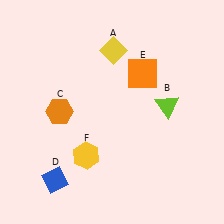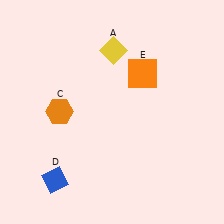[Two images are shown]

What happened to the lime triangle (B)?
The lime triangle (B) was removed in Image 2. It was in the top-right area of Image 1.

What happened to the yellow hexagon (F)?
The yellow hexagon (F) was removed in Image 2. It was in the bottom-left area of Image 1.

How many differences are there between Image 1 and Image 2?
There are 2 differences between the two images.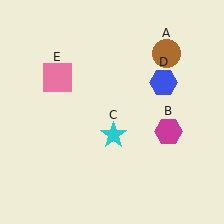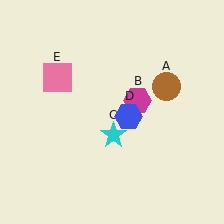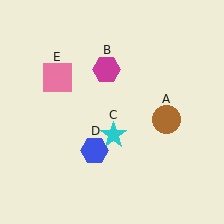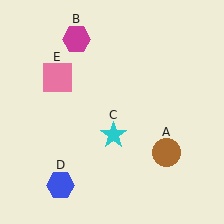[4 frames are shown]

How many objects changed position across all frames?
3 objects changed position: brown circle (object A), magenta hexagon (object B), blue hexagon (object D).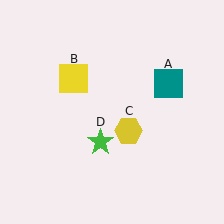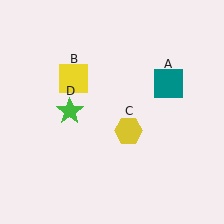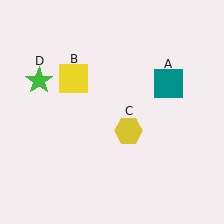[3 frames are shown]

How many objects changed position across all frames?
1 object changed position: green star (object D).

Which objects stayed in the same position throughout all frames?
Teal square (object A) and yellow square (object B) and yellow hexagon (object C) remained stationary.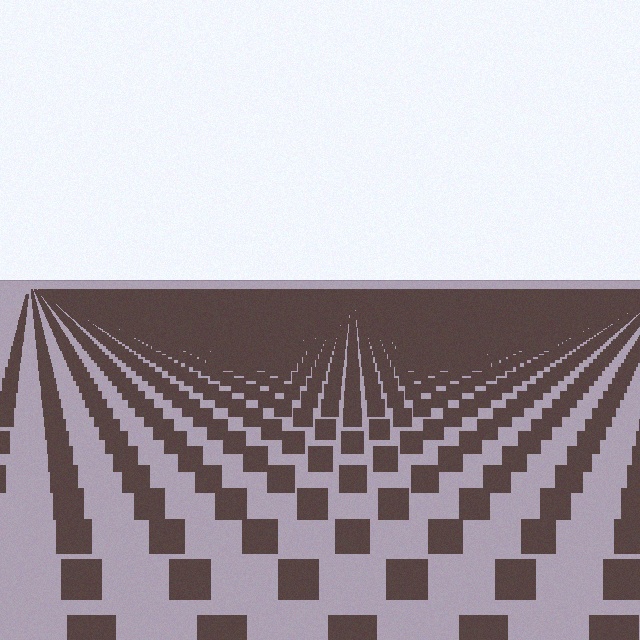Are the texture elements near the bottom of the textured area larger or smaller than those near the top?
Larger. Near the bottom, elements are closer to the viewer and appear at a bigger on-screen size.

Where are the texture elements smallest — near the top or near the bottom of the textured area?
Near the top.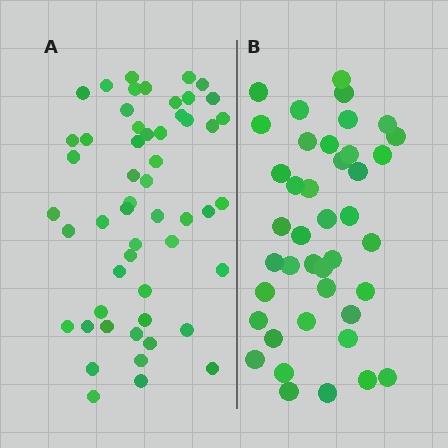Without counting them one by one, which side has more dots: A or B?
Region A (the left region) has more dots.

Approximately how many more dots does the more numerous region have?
Region A has roughly 12 or so more dots than region B.